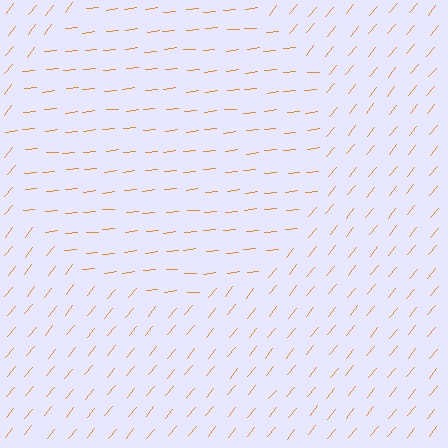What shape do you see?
I see a circle.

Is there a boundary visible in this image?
Yes, there is a texture boundary formed by a change in line orientation.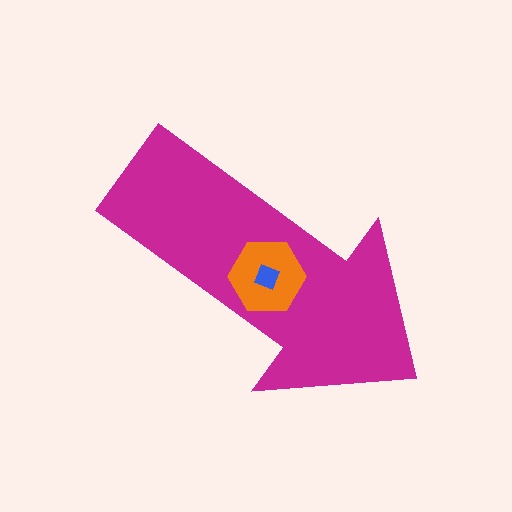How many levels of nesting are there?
3.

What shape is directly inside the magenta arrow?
The orange hexagon.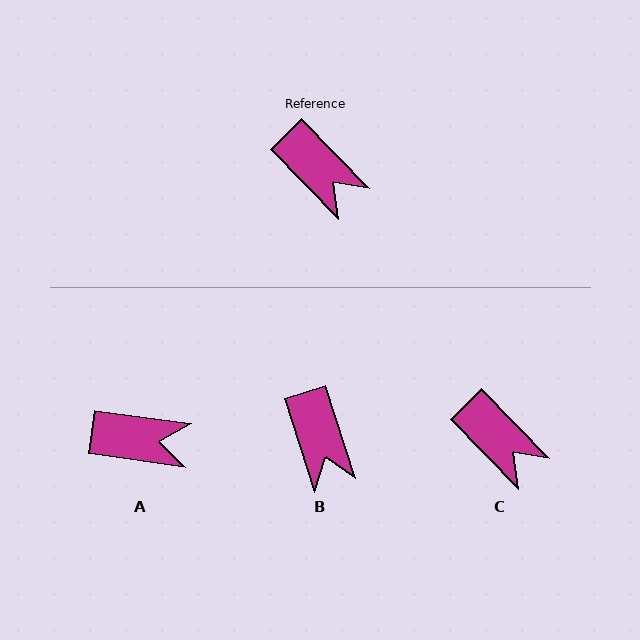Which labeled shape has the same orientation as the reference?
C.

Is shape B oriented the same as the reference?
No, it is off by about 26 degrees.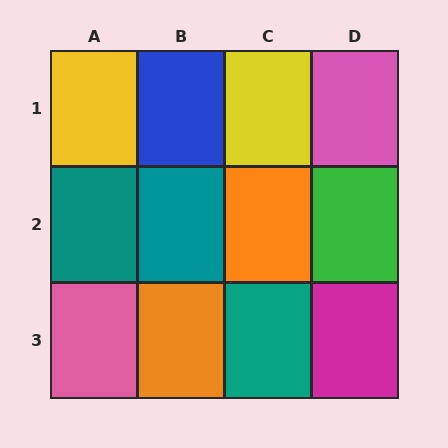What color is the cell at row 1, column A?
Yellow.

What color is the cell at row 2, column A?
Teal.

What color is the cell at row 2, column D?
Green.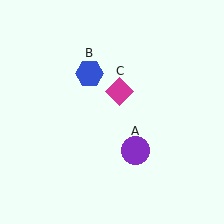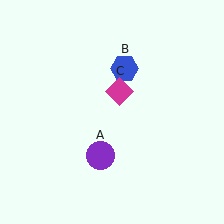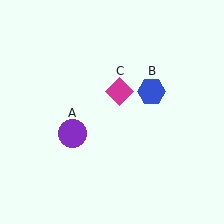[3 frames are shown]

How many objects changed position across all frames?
2 objects changed position: purple circle (object A), blue hexagon (object B).